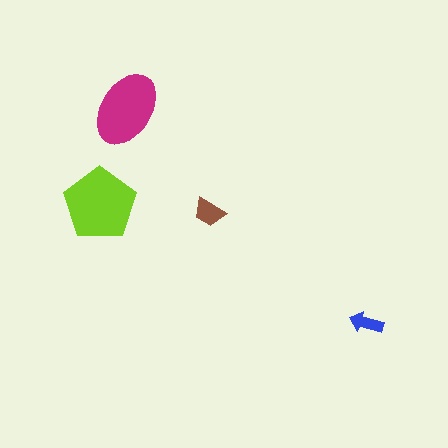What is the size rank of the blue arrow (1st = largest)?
4th.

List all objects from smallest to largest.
The blue arrow, the brown trapezoid, the magenta ellipse, the lime pentagon.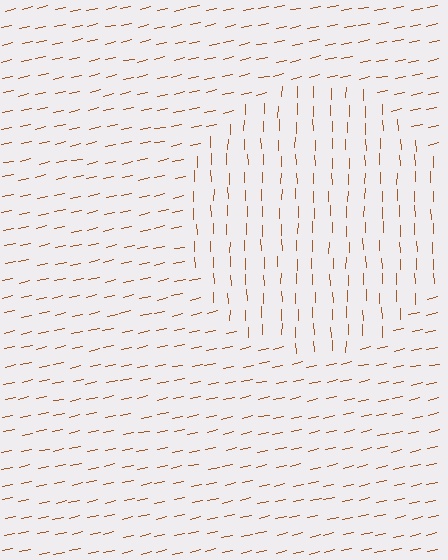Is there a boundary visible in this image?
Yes, there is a texture boundary formed by a change in line orientation.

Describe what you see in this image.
The image is filled with small brown line segments. A circle region in the image has lines oriented differently from the surrounding lines, creating a visible texture boundary.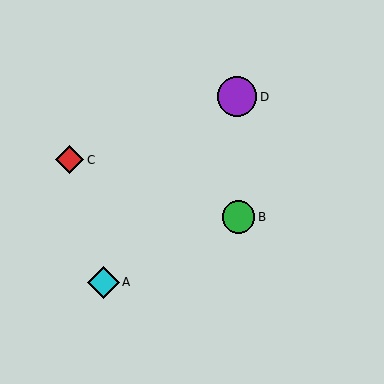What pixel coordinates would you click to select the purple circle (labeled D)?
Click at (237, 97) to select the purple circle D.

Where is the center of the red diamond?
The center of the red diamond is at (70, 160).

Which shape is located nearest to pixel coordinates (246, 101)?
The purple circle (labeled D) at (237, 97) is nearest to that location.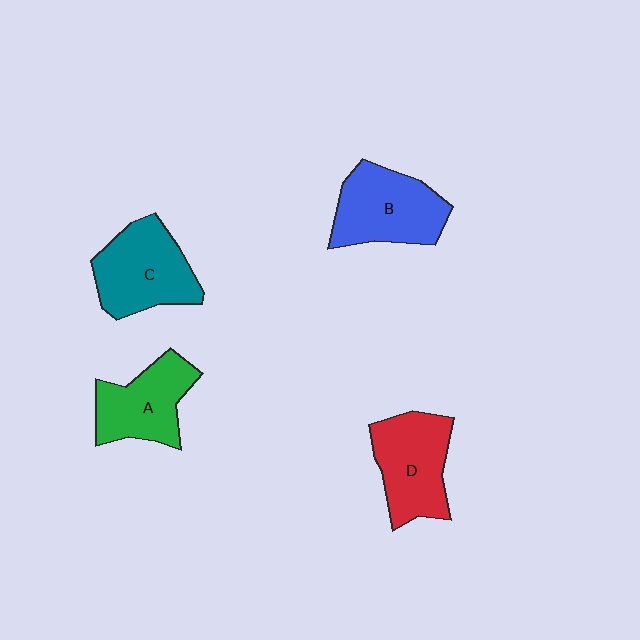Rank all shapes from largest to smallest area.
From largest to smallest: C (teal), B (blue), D (red), A (green).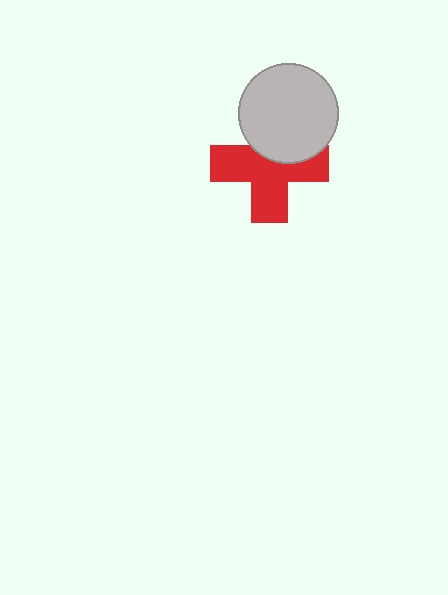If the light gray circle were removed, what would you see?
You would see the complete red cross.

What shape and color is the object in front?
The object in front is a light gray circle.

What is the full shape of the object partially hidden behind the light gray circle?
The partially hidden object is a red cross.